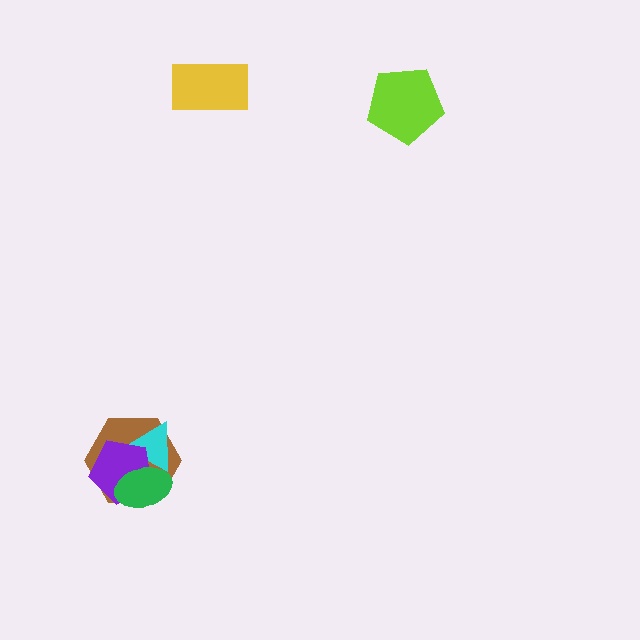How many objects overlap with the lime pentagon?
0 objects overlap with the lime pentagon.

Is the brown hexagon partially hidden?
Yes, it is partially covered by another shape.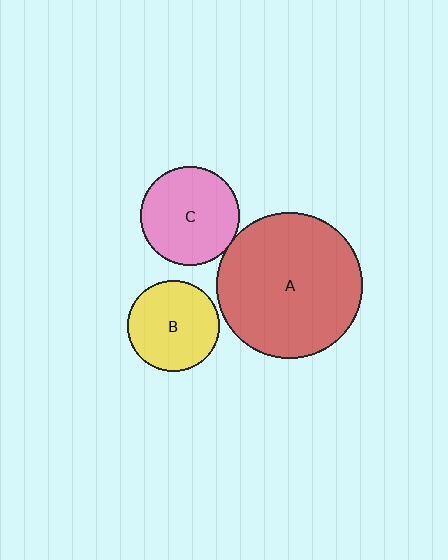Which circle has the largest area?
Circle A (red).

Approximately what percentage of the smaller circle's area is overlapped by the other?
Approximately 5%.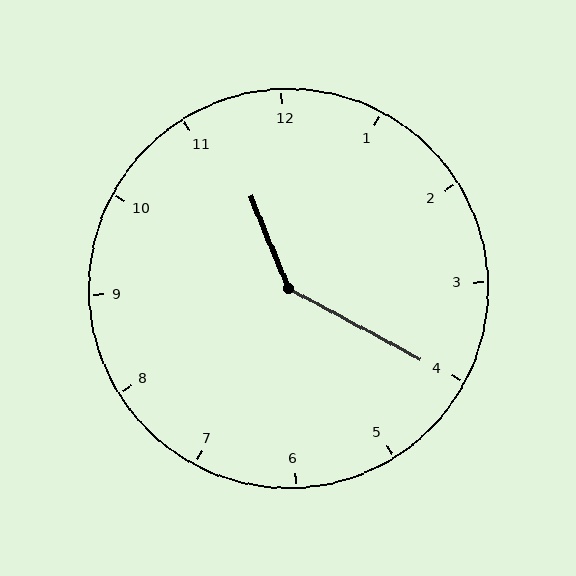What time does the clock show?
11:20.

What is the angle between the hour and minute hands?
Approximately 140 degrees.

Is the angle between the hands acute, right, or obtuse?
It is obtuse.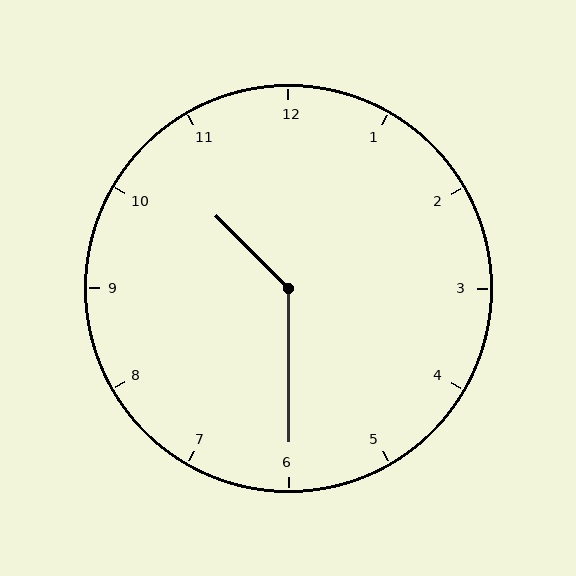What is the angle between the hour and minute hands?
Approximately 135 degrees.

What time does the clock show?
10:30.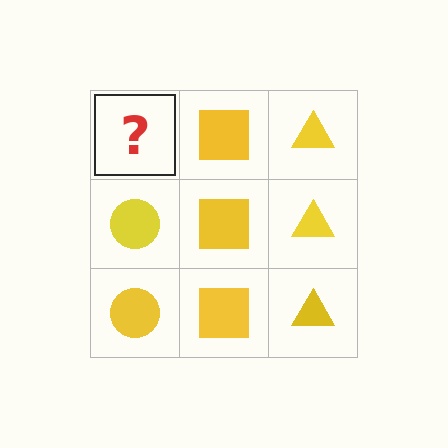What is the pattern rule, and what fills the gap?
The rule is that each column has a consistent shape. The gap should be filled with a yellow circle.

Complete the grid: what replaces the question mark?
The question mark should be replaced with a yellow circle.